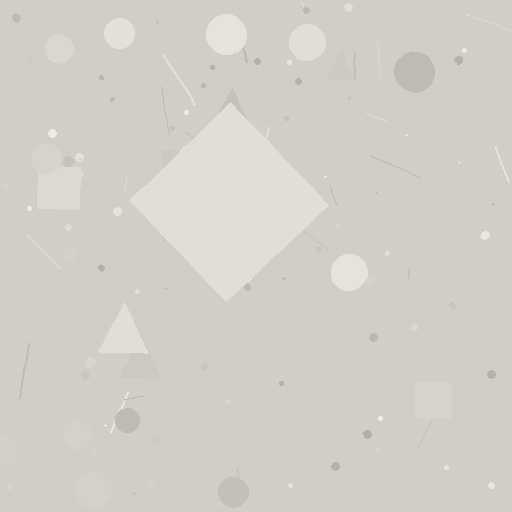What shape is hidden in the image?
A diamond is hidden in the image.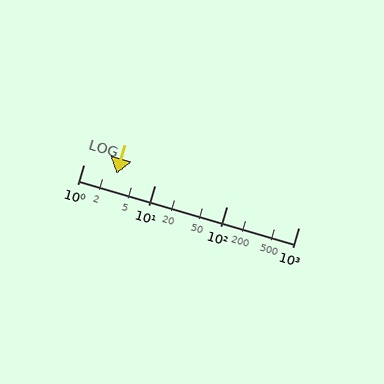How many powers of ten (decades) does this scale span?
The scale spans 3 decades, from 1 to 1000.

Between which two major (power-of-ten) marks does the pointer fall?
The pointer is between 1 and 10.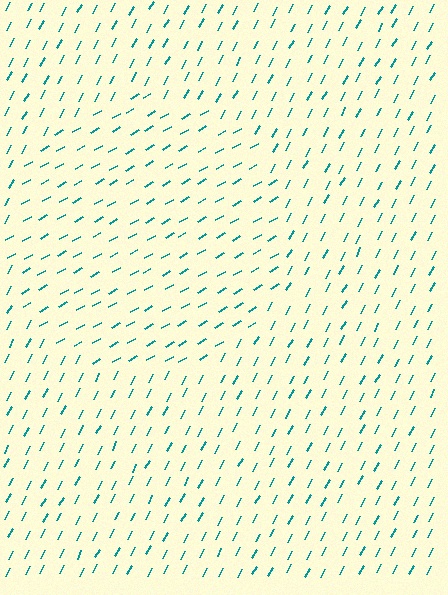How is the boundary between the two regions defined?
The boundary is defined purely by a change in line orientation (approximately 32 degrees difference). All lines are the same color and thickness.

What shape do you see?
I see a circle.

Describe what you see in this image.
The image is filled with small teal line segments. A circle region in the image has lines oriented differently from the surrounding lines, creating a visible texture boundary.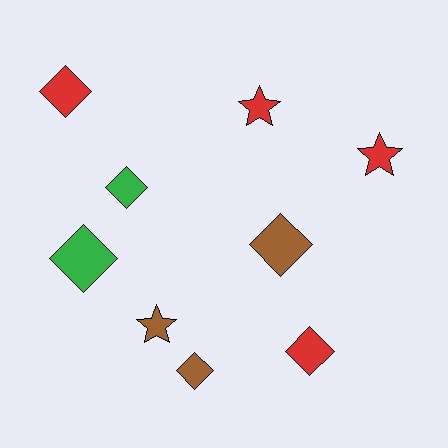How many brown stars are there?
There is 1 brown star.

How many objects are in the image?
There are 9 objects.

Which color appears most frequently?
Red, with 4 objects.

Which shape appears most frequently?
Diamond, with 6 objects.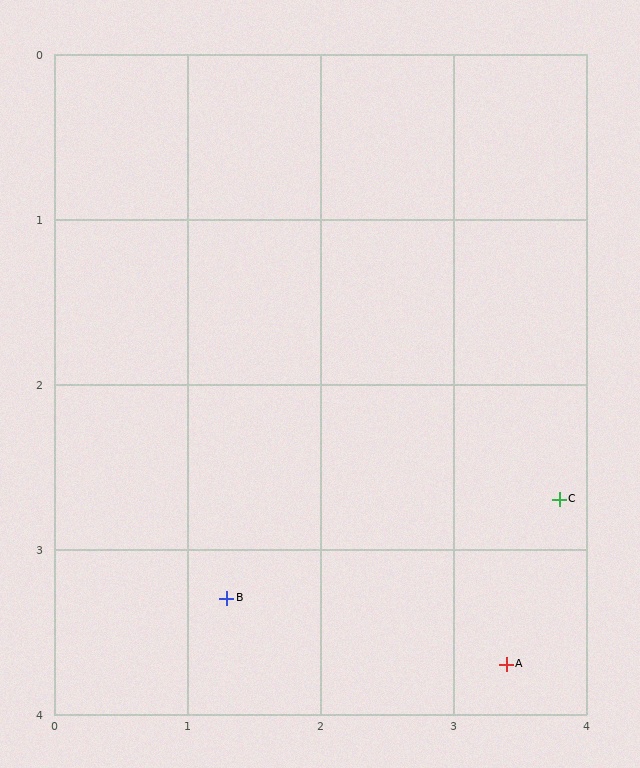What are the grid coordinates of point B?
Point B is at approximately (1.3, 3.3).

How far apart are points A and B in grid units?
Points A and B are about 2.1 grid units apart.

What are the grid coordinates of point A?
Point A is at approximately (3.4, 3.7).